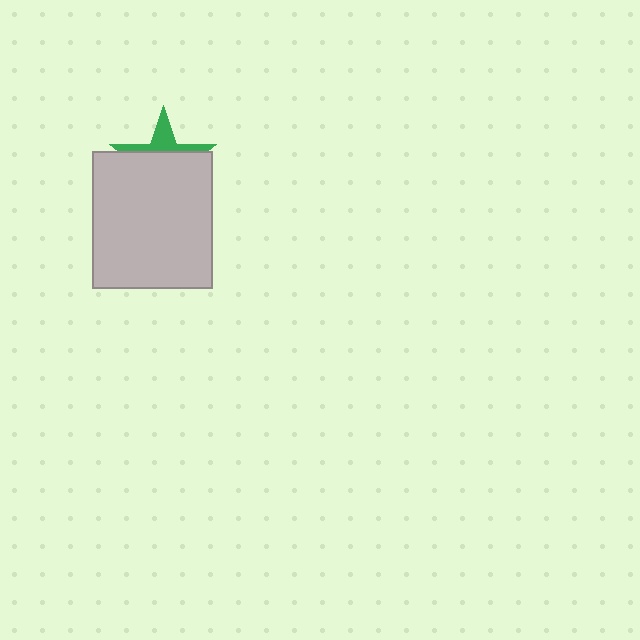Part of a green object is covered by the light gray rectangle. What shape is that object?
It is a star.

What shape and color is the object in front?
The object in front is a light gray rectangle.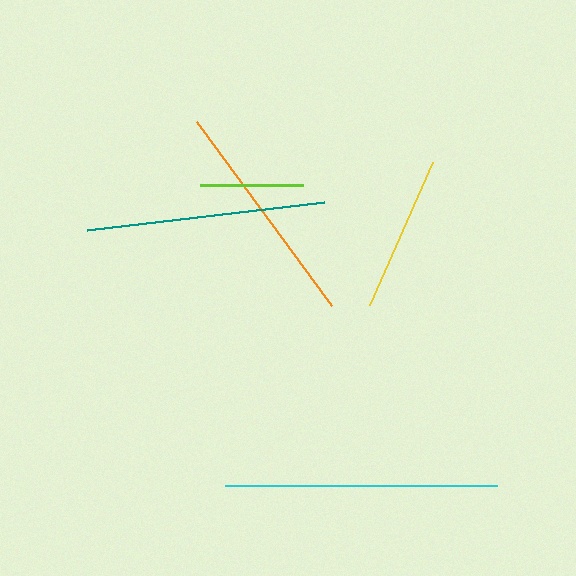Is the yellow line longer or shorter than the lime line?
The yellow line is longer than the lime line.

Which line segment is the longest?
The cyan line is the longest at approximately 272 pixels.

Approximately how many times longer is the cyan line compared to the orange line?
The cyan line is approximately 1.2 times the length of the orange line.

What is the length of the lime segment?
The lime segment is approximately 103 pixels long.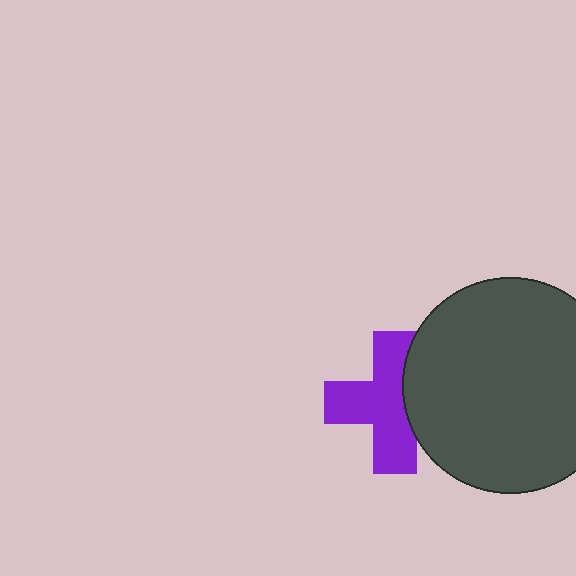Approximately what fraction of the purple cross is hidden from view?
Roughly 31% of the purple cross is hidden behind the dark gray circle.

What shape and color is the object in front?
The object in front is a dark gray circle.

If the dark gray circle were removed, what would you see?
You would see the complete purple cross.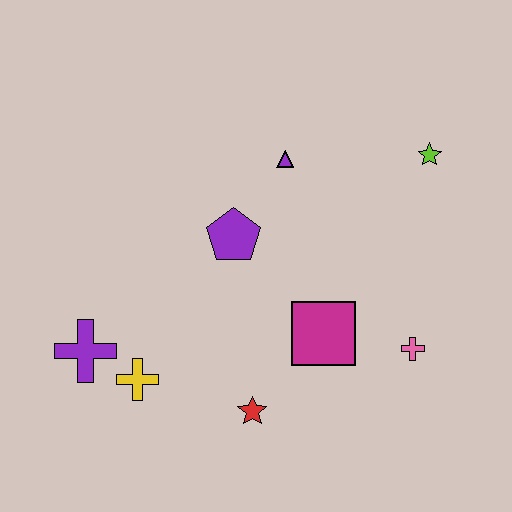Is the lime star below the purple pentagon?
No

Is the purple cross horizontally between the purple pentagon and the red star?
No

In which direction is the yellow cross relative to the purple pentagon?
The yellow cross is below the purple pentagon.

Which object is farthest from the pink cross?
The purple cross is farthest from the pink cross.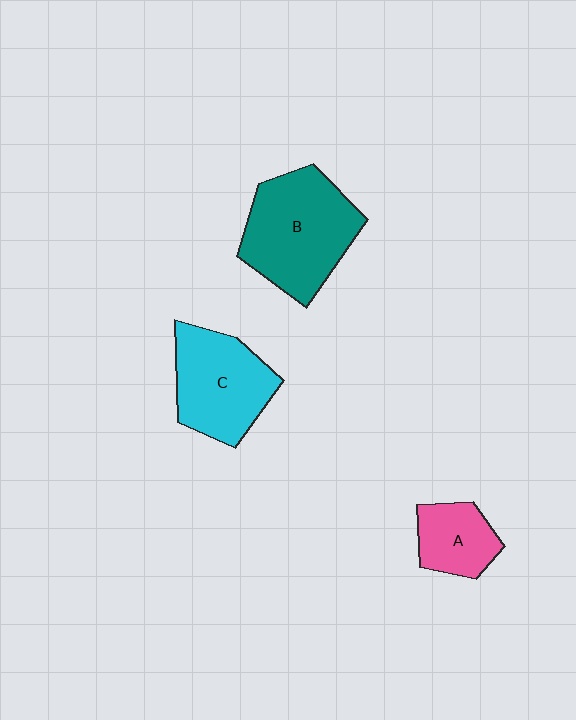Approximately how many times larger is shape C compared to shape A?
Approximately 1.8 times.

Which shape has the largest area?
Shape B (teal).